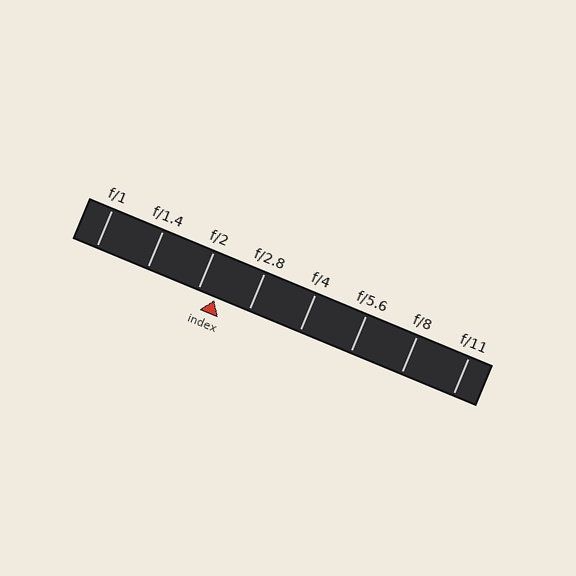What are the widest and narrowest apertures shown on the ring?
The widest aperture shown is f/1 and the narrowest is f/11.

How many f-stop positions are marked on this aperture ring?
There are 8 f-stop positions marked.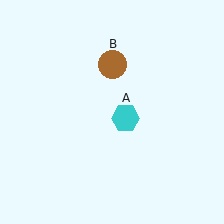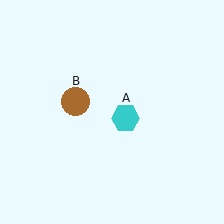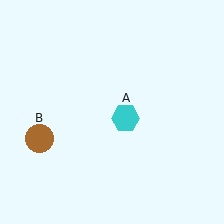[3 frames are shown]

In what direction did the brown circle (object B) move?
The brown circle (object B) moved down and to the left.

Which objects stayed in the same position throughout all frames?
Cyan hexagon (object A) remained stationary.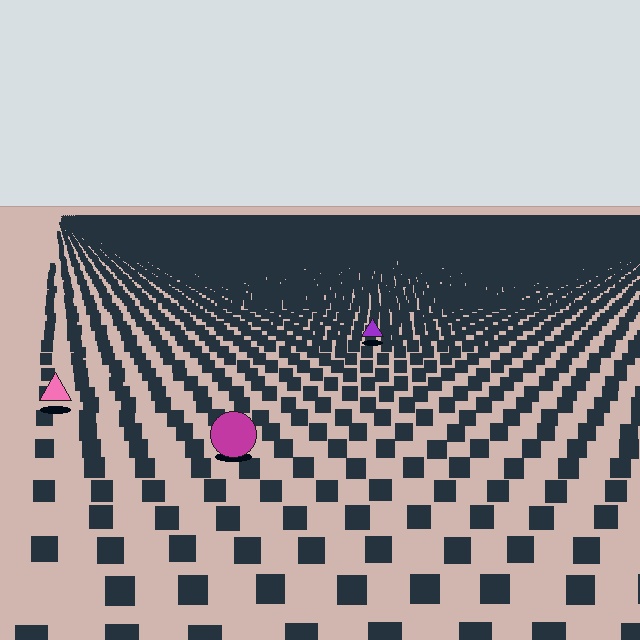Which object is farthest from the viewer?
The purple triangle is farthest from the viewer. It appears smaller and the ground texture around it is denser.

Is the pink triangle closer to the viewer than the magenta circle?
No. The magenta circle is closer — you can tell from the texture gradient: the ground texture is coarser near it.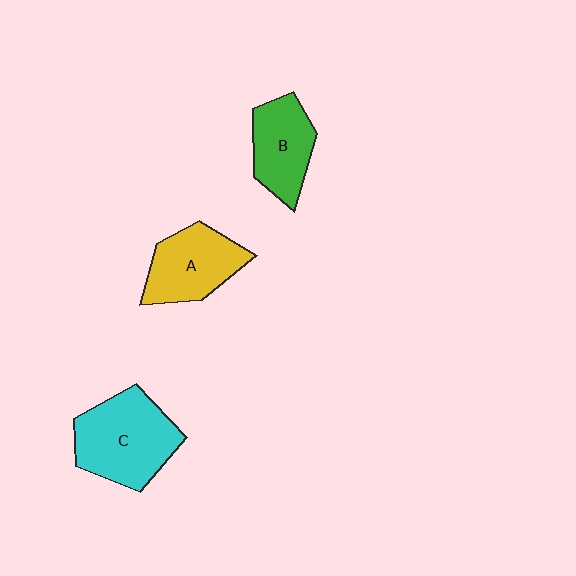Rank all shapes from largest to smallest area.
From largest to smallest: C (cyan), A (yellow), B (green).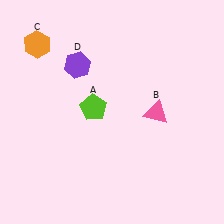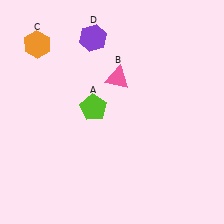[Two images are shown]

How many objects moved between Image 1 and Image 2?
2 objects moved between the two images.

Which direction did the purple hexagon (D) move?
The purple hexagon (D) moved up.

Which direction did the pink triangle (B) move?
The pink triangle (B) moved left.